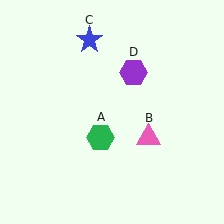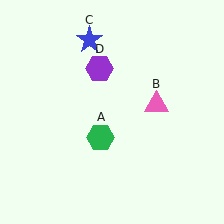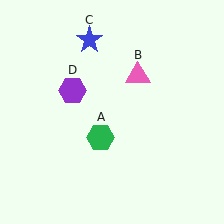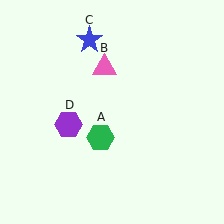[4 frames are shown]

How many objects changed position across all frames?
2 objects changed position: pink triangle (object B), purple hexagon (object D).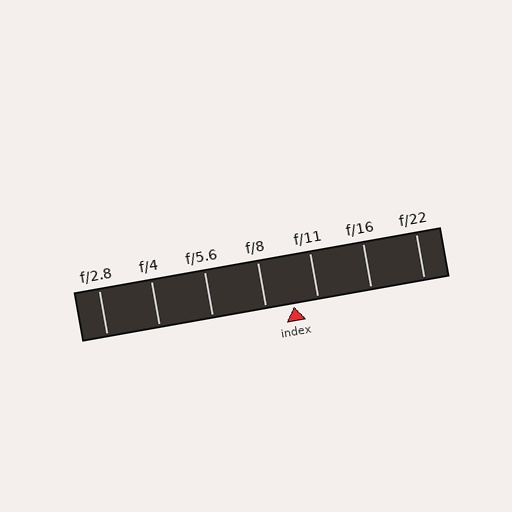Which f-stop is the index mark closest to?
The index mark is closest to f/11.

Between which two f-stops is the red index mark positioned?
The index mark is between f/8 and f/11.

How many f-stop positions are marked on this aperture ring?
There are 7 f-stop positions marked.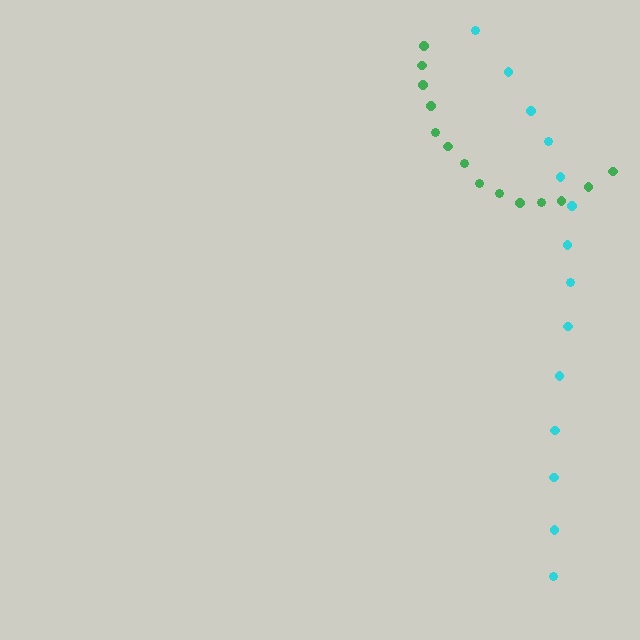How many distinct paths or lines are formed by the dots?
There are 2 distinct paths.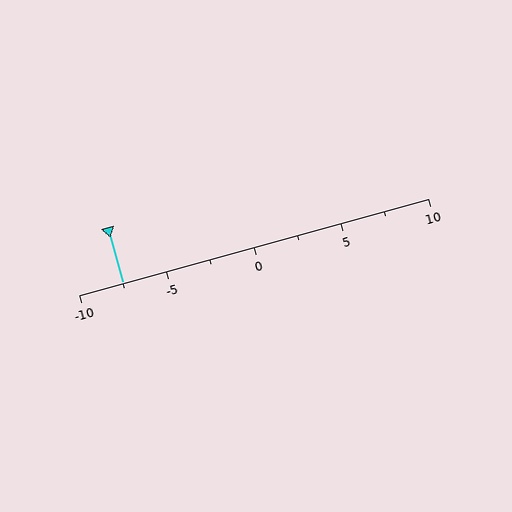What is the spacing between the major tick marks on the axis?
The major ticks are spaced 5 apart.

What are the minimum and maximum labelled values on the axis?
The axis runs from -10 to 10.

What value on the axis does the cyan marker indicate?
The marker indicates approximately -7.5.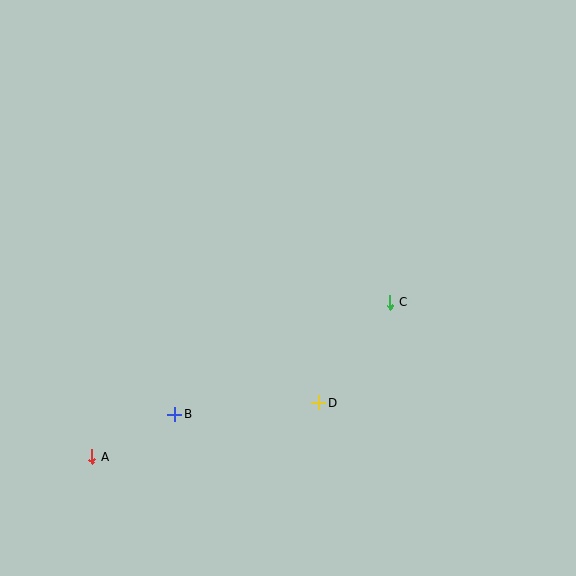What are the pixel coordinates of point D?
Point D is at (319, 403).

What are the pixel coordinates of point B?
Point B is at (175, 414).